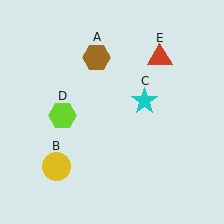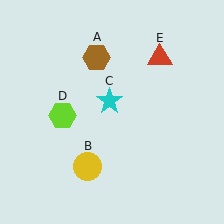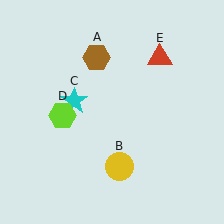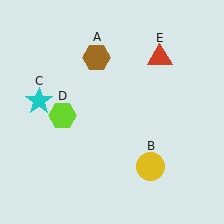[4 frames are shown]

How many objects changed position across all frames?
2 objects changed position: yellow circle (object B), cyan star (object C).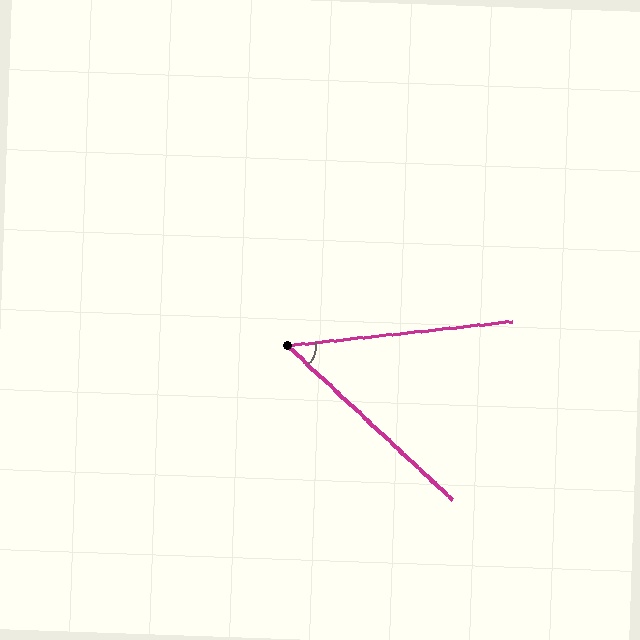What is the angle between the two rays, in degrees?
Approximately 49 degrees.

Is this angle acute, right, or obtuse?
It is acute.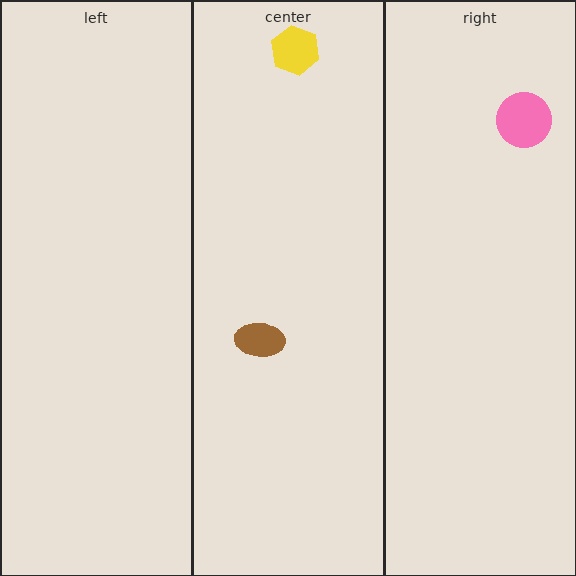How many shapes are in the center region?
2.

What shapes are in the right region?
The pink circle.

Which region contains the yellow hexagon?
The center region.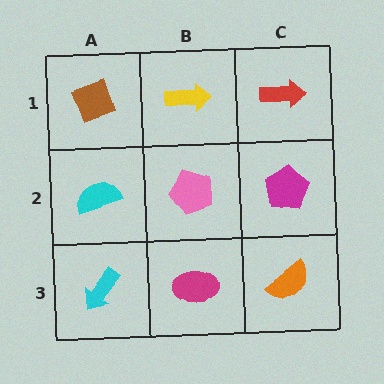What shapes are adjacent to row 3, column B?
A pink pentagon (row 2, column B), a cyan arrow (row 3, column A), an orange semicircle (row 3, column C).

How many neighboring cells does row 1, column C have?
2.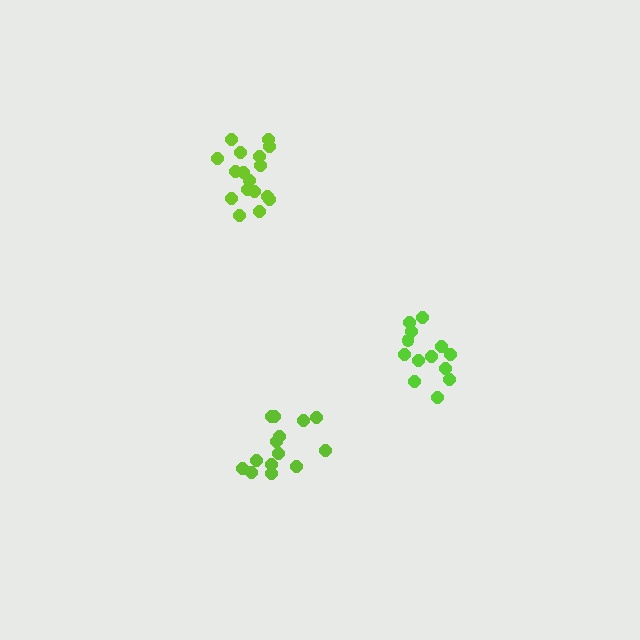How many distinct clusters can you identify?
There are 3 distinct clusters.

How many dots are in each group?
Group 1: 14 dots, Group 2: 17 dots, Group 3: 14 dots (45 total).